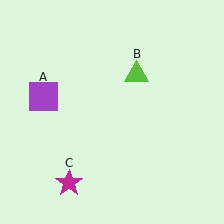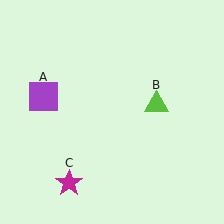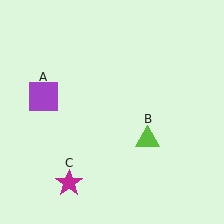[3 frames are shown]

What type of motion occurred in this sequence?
The lime triangle (object B) rotated clockwise around the center of the scene.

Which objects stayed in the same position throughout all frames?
Purple square (object A) and magenta star (object C) remained stationary.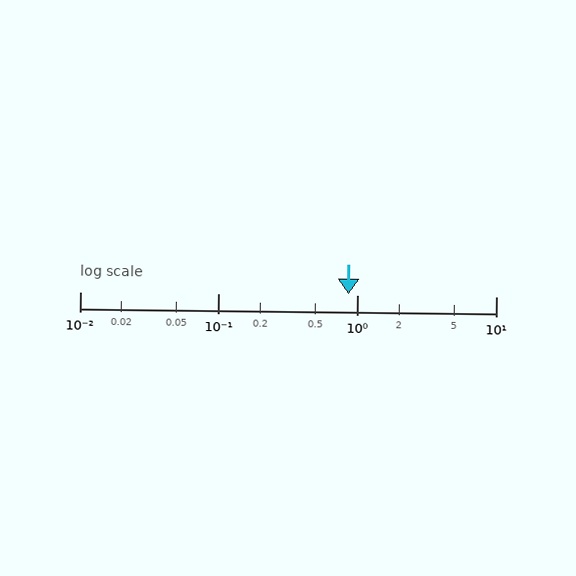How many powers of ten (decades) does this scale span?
The scale spans 3 decades, from 0.01 to 10.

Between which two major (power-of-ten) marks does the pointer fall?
The pointer is between 0.1 and 1.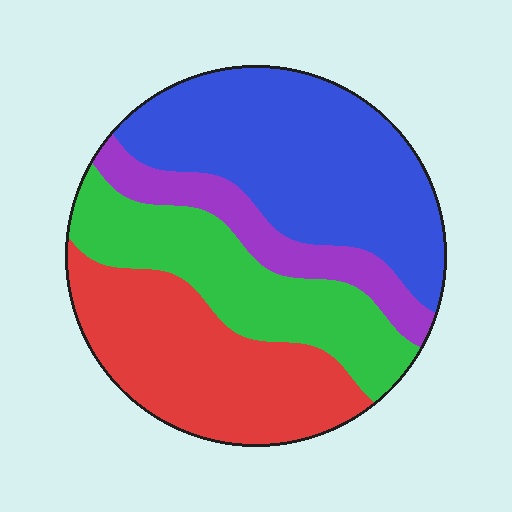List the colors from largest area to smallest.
From largest to smallest: blue, red, green, purple.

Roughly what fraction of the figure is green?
Green takes up about one quarter (1/4) of the figure.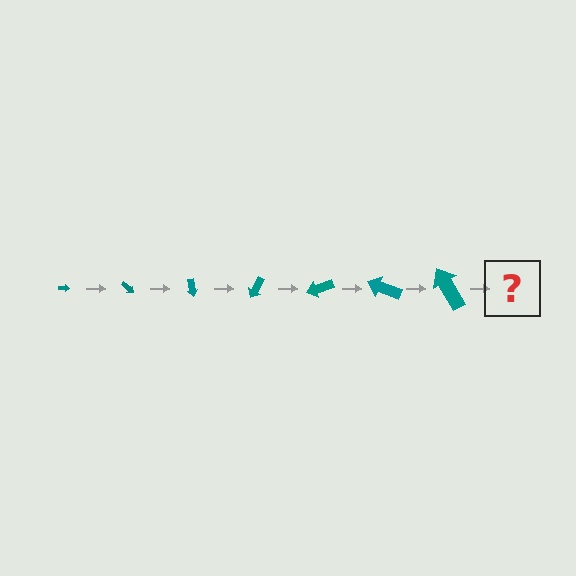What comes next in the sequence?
The next element should be an arrow, larger than the previous one and rotated 280 degrees from the start.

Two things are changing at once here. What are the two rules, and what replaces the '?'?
The two rules are that the arrow grows larger each step and it rotates 40 degrees each step. The '?' should be an arrow, larger than the previous one and rotated 280 degrees from the start.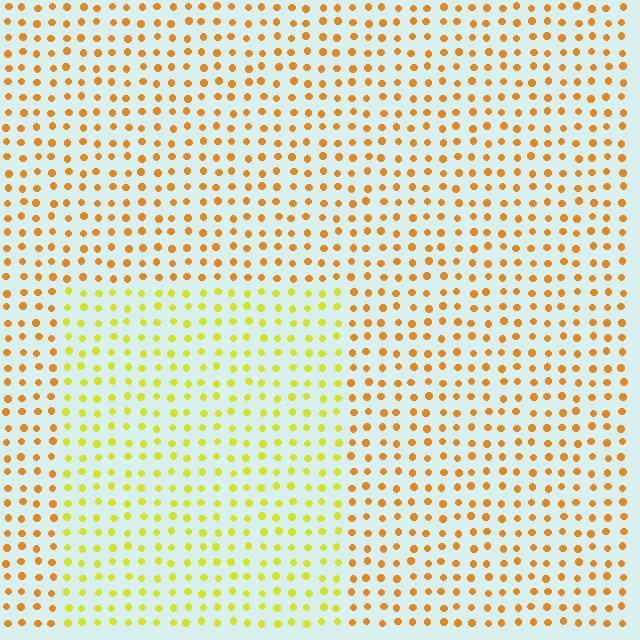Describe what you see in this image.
The image is filled with small orange elements in a uniform arrangement. A rectangle-shaped region is visible where the elements are tinted to a slightly different hue, forming a subtle color boundary.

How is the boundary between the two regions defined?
The boundary is defined purely by a slight shift in hue (about 33 degrees). Spacing, size, and orientation are identical on both sides.